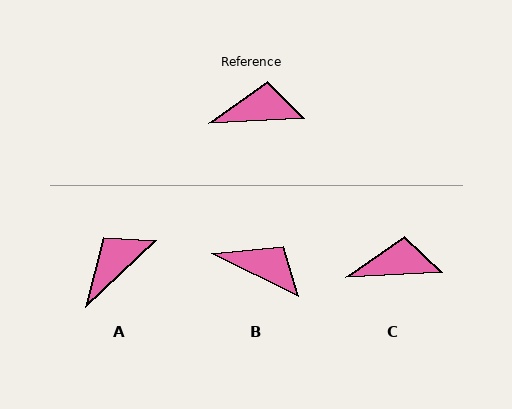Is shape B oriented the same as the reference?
No, it is off by about 29 degrees.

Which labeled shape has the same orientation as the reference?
C.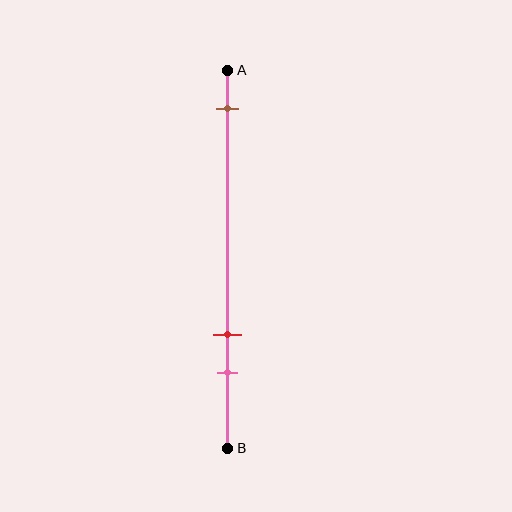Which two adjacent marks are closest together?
The red and pink marks are the closest adjacent pair.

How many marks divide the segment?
There are 3 marks dividing the segment.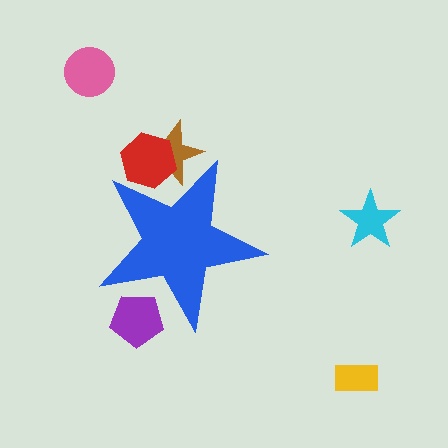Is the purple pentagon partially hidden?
Yes, the purple pentagon is partially hidden behind the blue star.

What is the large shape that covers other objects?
A blue star.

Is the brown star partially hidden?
Yes, the brown star is partially hidden behind the blue star.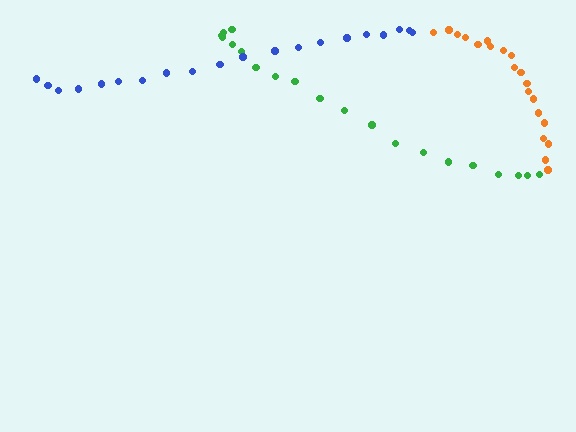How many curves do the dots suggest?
There are 3 distinct paths.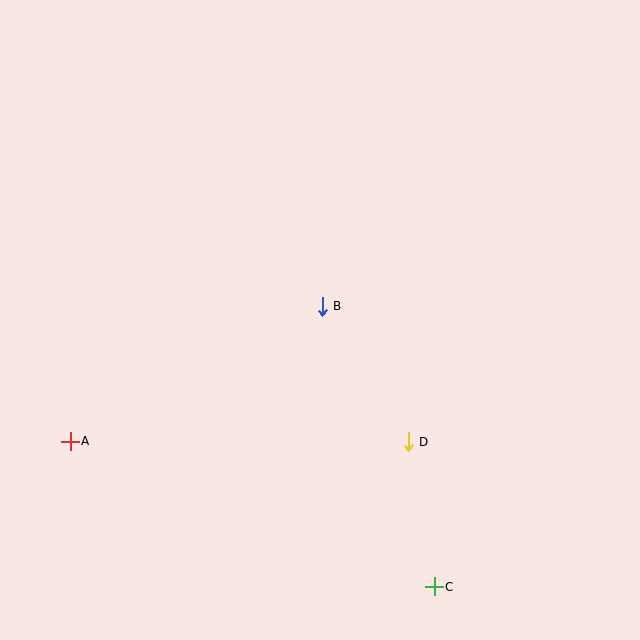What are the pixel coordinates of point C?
Point C is at (434, 587).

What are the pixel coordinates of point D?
Point D is at (408, 442).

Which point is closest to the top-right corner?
Point B is closest to the top-right corner.